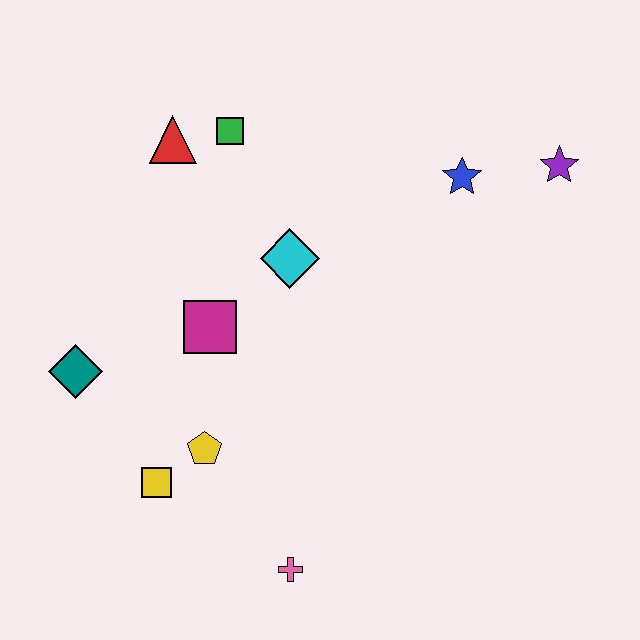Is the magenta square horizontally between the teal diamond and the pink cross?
Yes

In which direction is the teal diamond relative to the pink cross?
The teal diamond is to the left of the pink cross.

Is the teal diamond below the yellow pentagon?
No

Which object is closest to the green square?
The red triangle is closest to the green square.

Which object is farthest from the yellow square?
The purple star is farthest from the yellow square.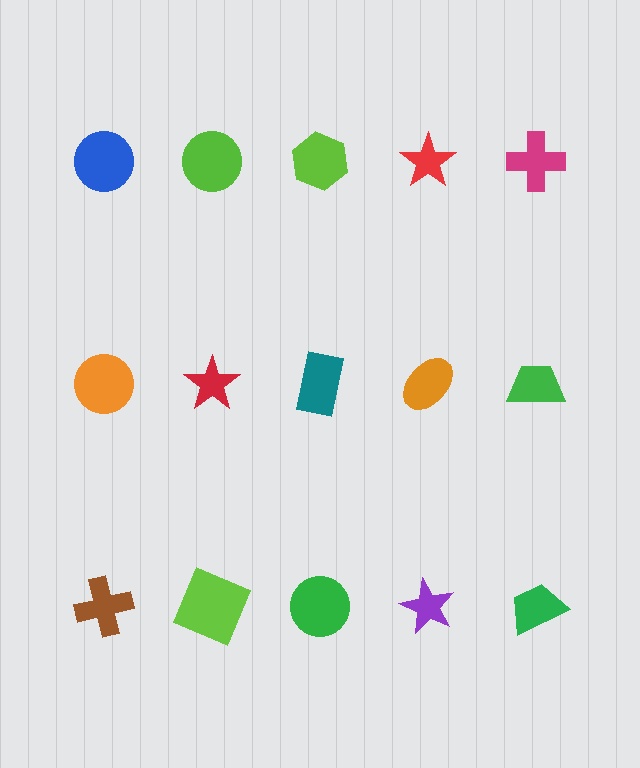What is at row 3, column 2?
A lime square.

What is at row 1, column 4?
A red star.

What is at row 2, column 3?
A teal rectangle.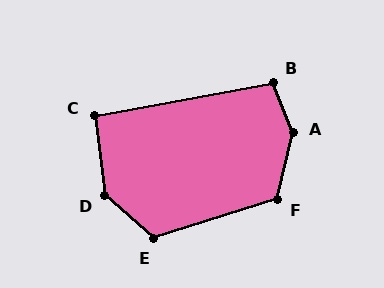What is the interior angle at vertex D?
Approximately 138 degrees (obtuse).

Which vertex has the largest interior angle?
A, at approximately 145 degrees.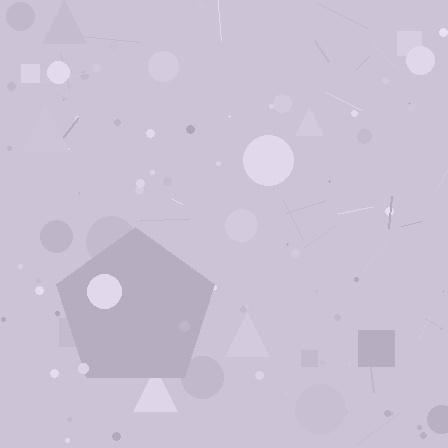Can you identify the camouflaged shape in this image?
The camouflaged shape is a pentagon.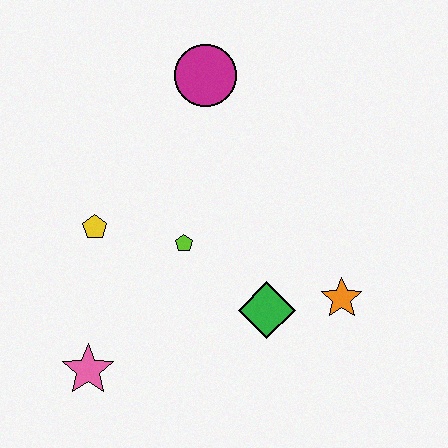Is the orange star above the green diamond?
Yes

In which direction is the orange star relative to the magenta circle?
The orange star is below the magenta circle.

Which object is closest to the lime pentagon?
The yellow pentagon is closest to the lime pentagon.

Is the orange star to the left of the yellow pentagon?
No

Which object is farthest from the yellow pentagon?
The orange star is farthest from the yellow pentagon.